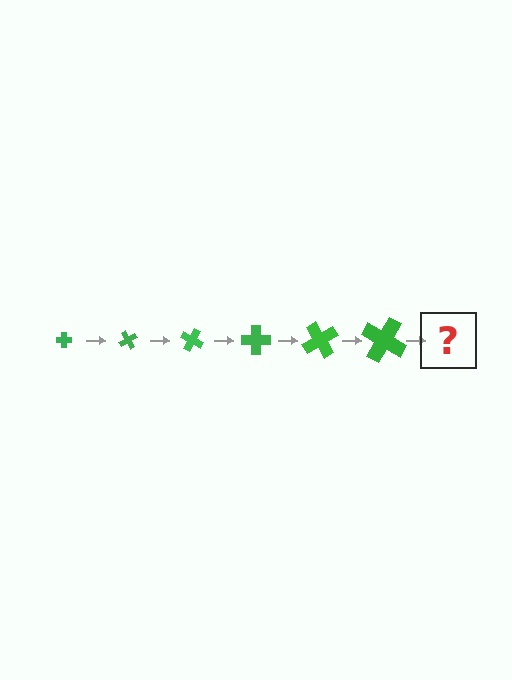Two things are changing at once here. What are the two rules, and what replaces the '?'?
The two rules are that the cross grows larger each step and it rotates 60 degrees each step. The '?' should be a cross, larger than the previous one and rotated 360 degrees from the start.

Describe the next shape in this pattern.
It should be a cross, larger than the previous one and rotated 360 degrees from the start.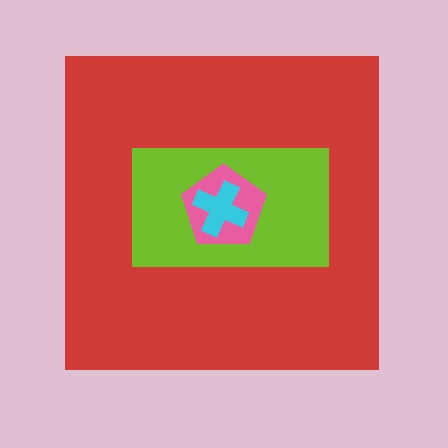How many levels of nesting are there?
4.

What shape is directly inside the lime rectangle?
The pink pentagon.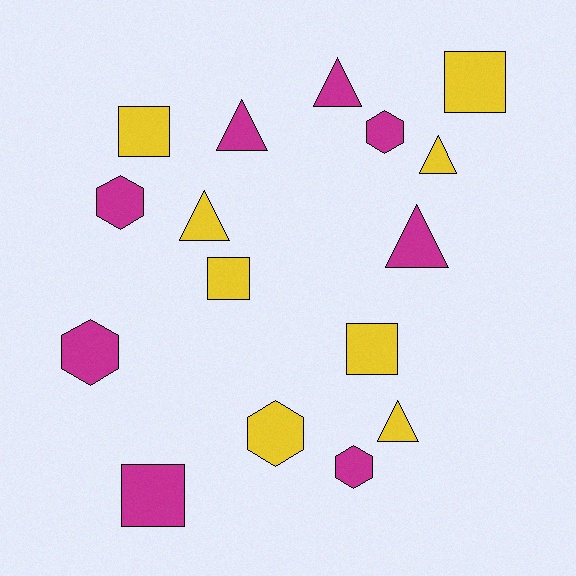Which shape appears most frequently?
Triangle, with 6 objects.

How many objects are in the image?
There are 16 objects.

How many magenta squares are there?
There is 1 magenta square.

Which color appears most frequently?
Yellow, with 8 objects.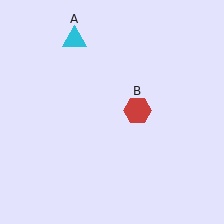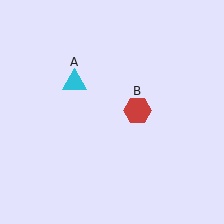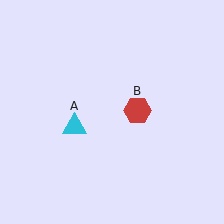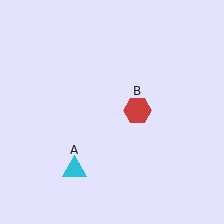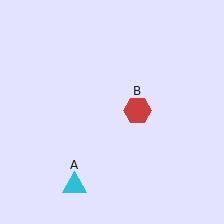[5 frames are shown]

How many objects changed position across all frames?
1 object changed position: cyan triangle (object A).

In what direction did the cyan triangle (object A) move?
The cyan triangle (object A) moved down.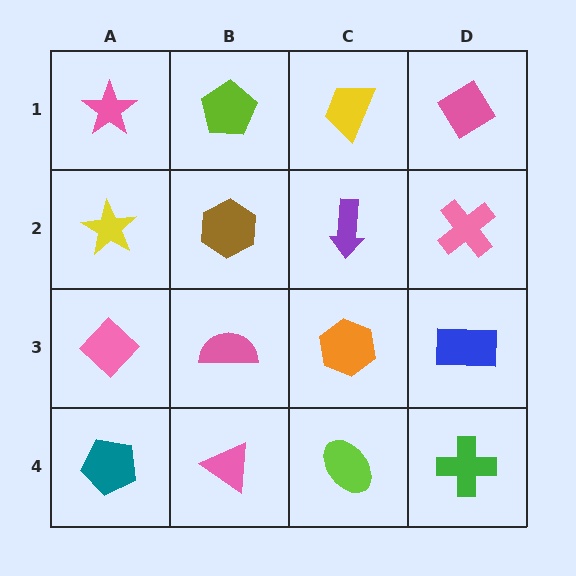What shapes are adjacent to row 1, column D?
A pink cross (row 2, column D), a yellow trapezoid (row 1, column C).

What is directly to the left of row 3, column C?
A pink semicircle.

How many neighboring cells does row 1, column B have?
3.